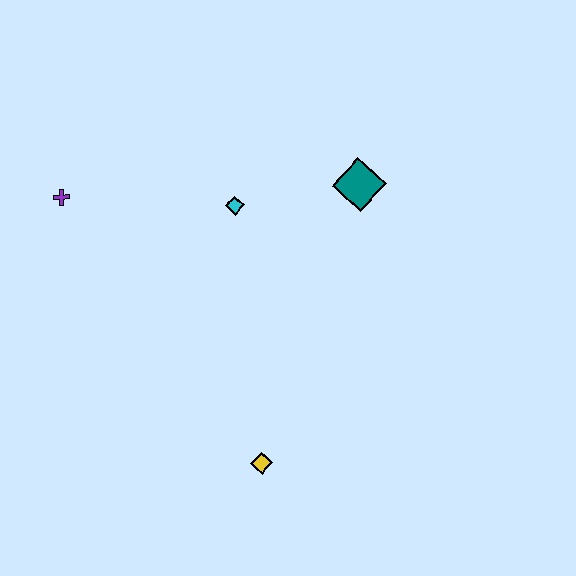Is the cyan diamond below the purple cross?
Yes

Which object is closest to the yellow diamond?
The cyan diamond is closest to the yellow diamond.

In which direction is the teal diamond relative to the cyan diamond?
The teal diamond is to the right of the cyan diamond.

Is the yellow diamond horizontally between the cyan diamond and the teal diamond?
Yes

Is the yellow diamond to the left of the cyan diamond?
No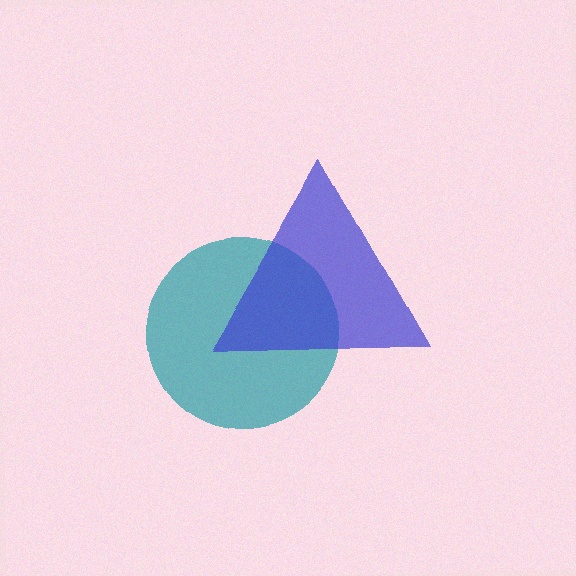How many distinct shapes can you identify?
There are 2 distinct shapes: a teal circle, a blue triangle.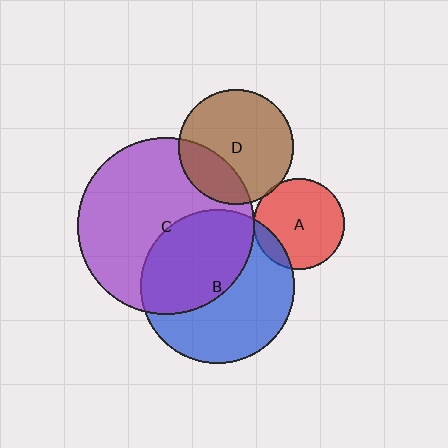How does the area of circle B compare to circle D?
Approximately 1.8 times.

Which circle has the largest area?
Circle C (purple).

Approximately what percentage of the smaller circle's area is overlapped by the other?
Approximately 50%.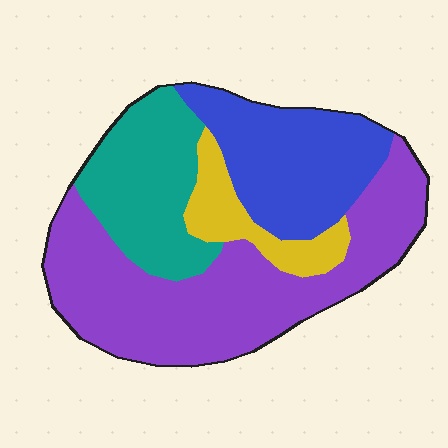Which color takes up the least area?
Yellow, at roughly 10%.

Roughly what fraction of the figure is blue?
Blue covers 24% of the figure.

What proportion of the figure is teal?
Teal takes up about one fifth (1/5) of the figure.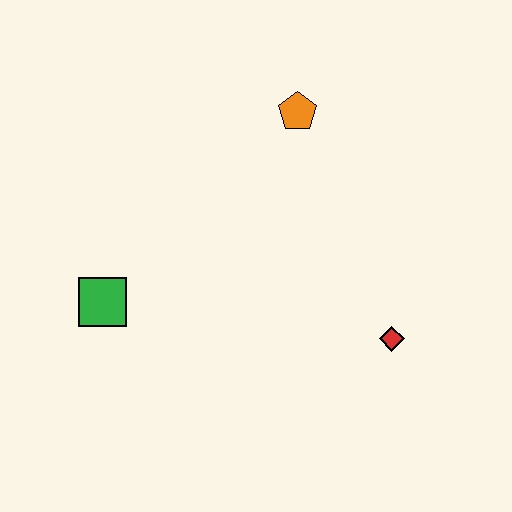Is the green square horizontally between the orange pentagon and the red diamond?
No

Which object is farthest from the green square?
The red diamond is farthest from the green square.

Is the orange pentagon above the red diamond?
Yes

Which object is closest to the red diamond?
The orange pentagon is closest to the red diamond.